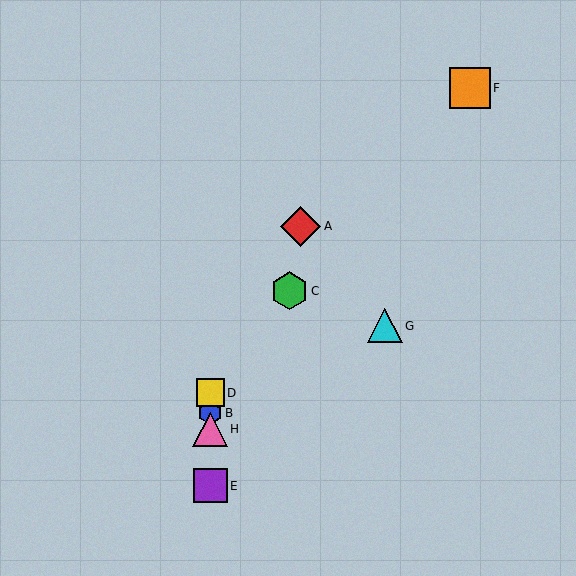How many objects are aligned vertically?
4 objects (B, D, E, H) are aligned vertically.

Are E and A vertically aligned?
No, E is at x≈210 and A is at x≈301.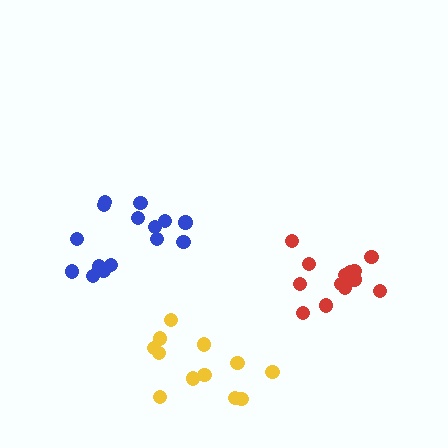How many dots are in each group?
Group 1: 13 dots, Group 2: 12 dots, Group 3: 15 dots (40 total).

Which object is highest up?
The blue cluster is topmost.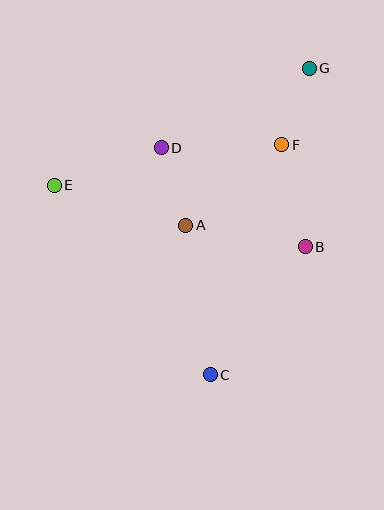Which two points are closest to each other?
Points A and D are closest to each other.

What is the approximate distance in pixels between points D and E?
The distance between D and E is approximately 113 pixels.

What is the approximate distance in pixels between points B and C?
The distance between B and C is approximately 159 pixels.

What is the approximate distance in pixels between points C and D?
The distance between C and D is approximately 232 pixels.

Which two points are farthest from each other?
Points C and G are farthest from each other.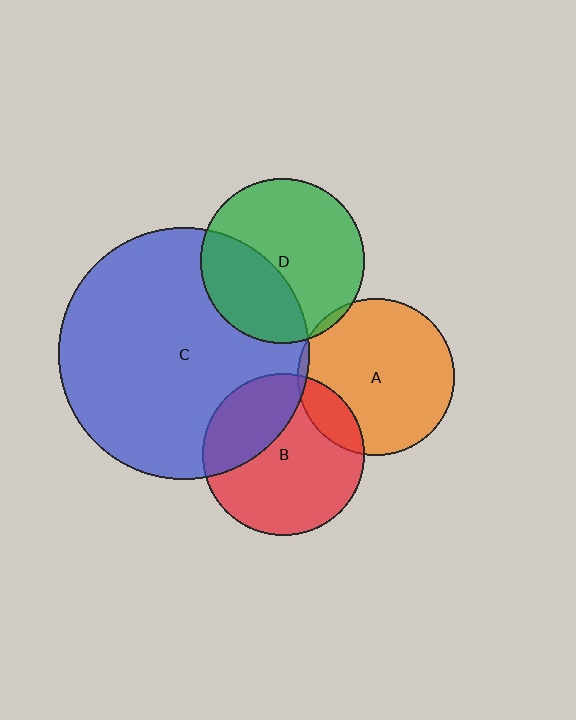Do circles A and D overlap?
Yes.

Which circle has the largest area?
Circle C (blue).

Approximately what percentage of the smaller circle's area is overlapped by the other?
Approximately 5%.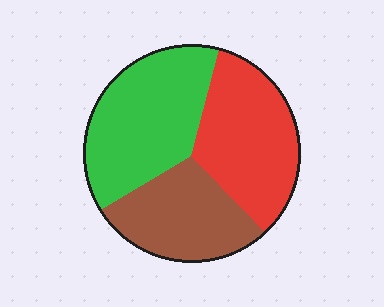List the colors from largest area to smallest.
From largest to smallest: green, red, brown.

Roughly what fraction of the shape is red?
Red covers roughly 35% of the shape.